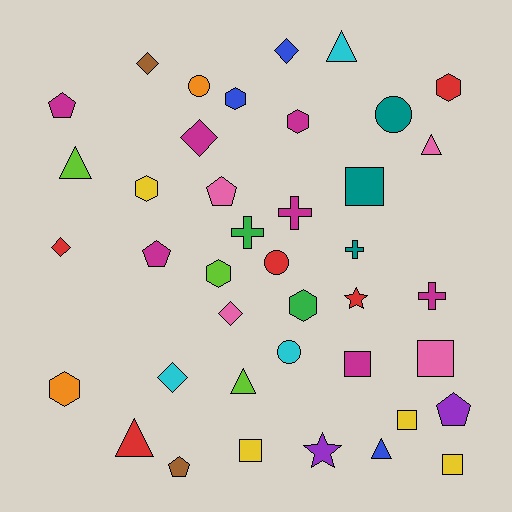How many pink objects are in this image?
There are 4 pink objects.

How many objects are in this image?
There are 40 objects.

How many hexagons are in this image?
There are 7 hexagons.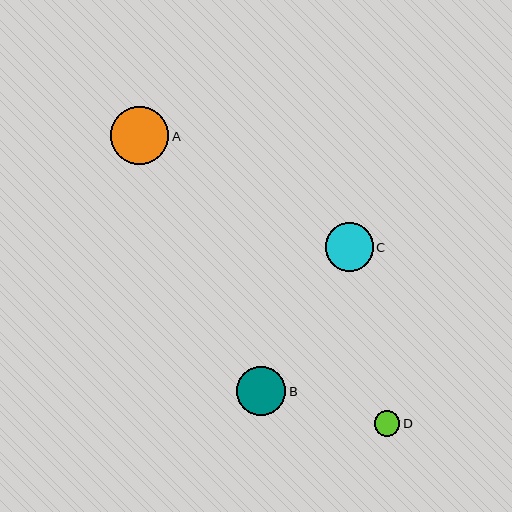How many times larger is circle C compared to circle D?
Circle C is approximately 1.9 times the size of circle D.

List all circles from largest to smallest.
From largest to smallest: A, B, C, D.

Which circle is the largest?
Circle A is the largest with a size of approximately 59 pixels.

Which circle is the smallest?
Circle D is the smallest with a size of approximately 26 pixels.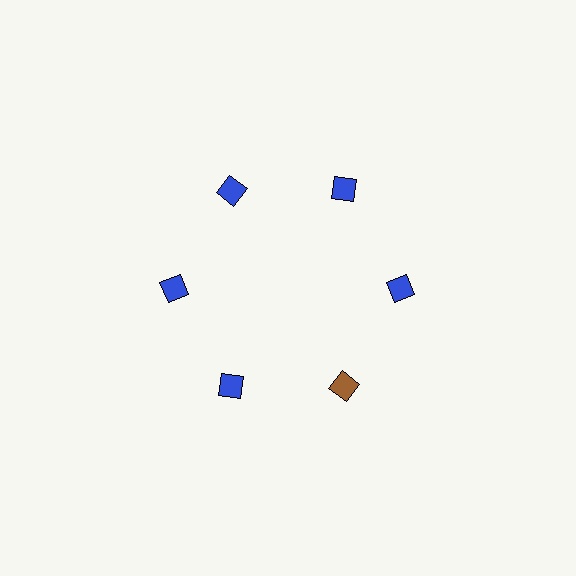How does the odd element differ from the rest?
It has a different color: brown instead of blue.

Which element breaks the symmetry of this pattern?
The brown diamond at roughly the 5 o'clock position breaks the symmetry. All other shapes are blue diamonds.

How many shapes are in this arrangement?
There are 6 shapes arranged in a ring pattern.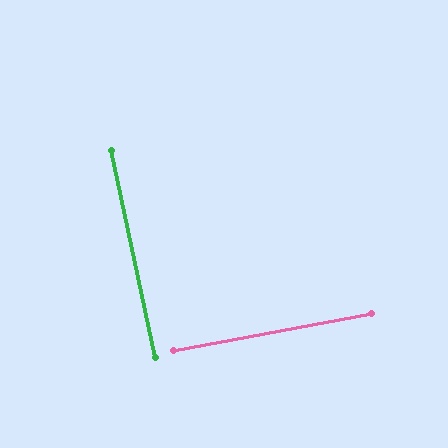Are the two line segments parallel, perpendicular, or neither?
Perpendicular — they meet at approximately 89°.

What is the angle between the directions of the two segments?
Approximately 89 degrees.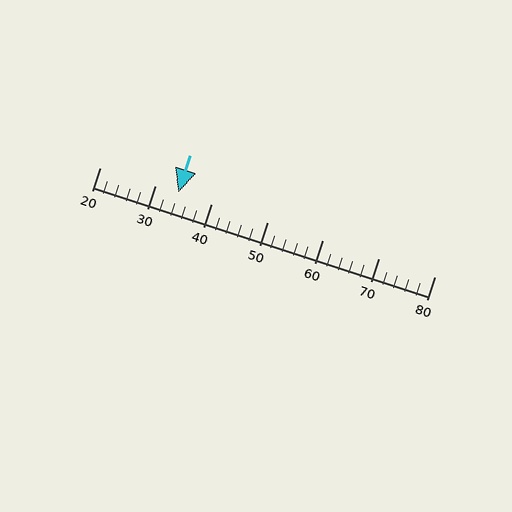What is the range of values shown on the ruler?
The ruler shows values from 20 to 80.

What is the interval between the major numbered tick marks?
The major tick marks are spaced 10 units apart.